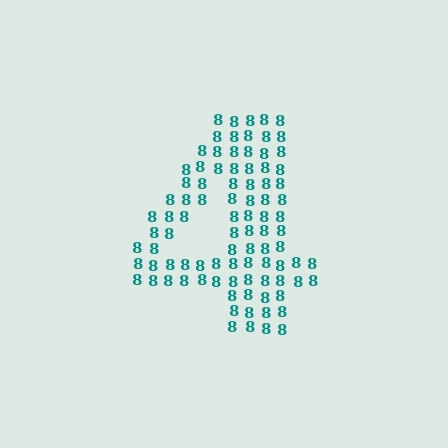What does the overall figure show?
The overall figure shows the digit 4.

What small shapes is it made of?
It is made of small digit 8's.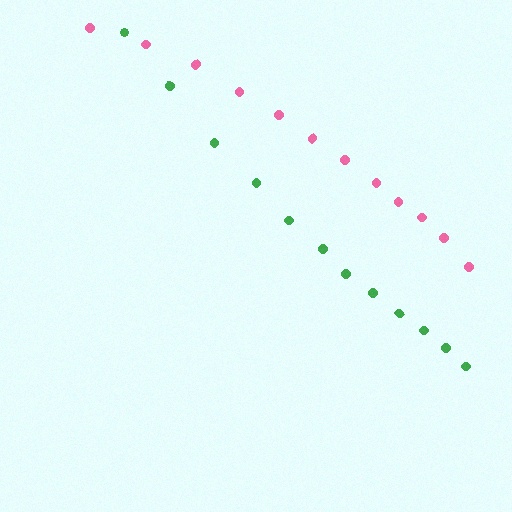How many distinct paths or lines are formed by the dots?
There are 2 distinct paths.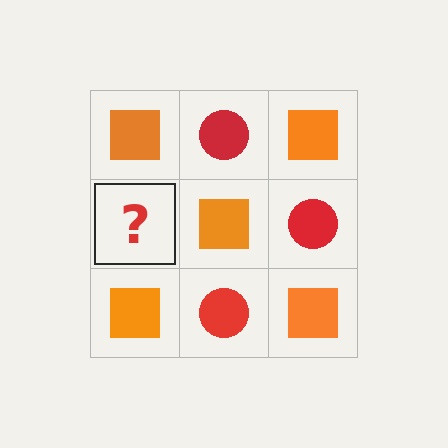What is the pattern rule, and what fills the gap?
The rule is that it alternates orange square and red circle in a checkerboard pattern. The gap should be filled with a red circle.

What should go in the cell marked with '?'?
The missing cell should contain a red circle.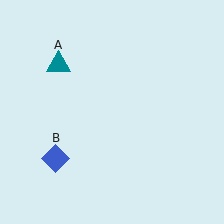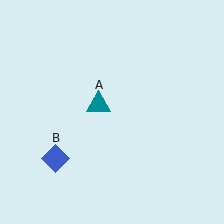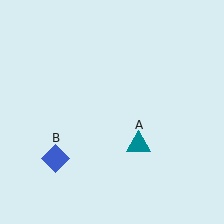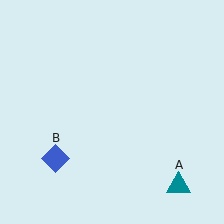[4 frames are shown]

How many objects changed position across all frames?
1 object changed position: teal triangle (object A).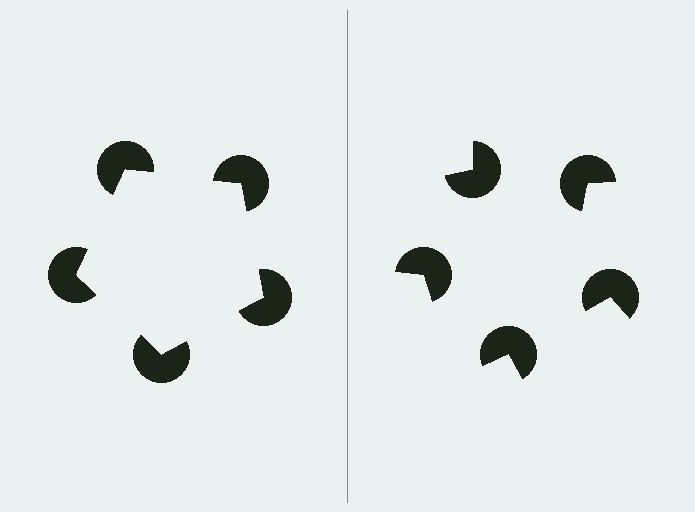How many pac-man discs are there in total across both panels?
10 — 5 on each side.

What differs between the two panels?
The pac-man discs are positioned identically on both sides; only the wedge orientations differ. On the left they align to a pentagon; on the right they are misaligned.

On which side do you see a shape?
An illusory pentagon appears on the left side. On the right side the wedge cuts are rotated, so no coherent shape forms.